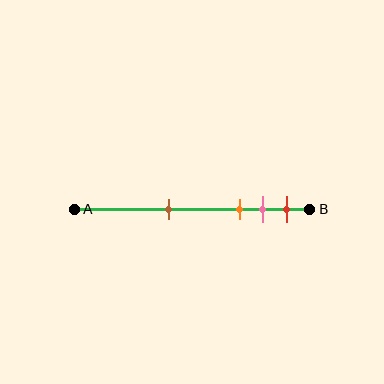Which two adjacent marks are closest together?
The pink and red marks are the closest adjacent pair.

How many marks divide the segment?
There are 4 marks dividing the segment.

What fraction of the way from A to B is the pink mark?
The pink mark is approximately 80% (0.8) of the way from A to B.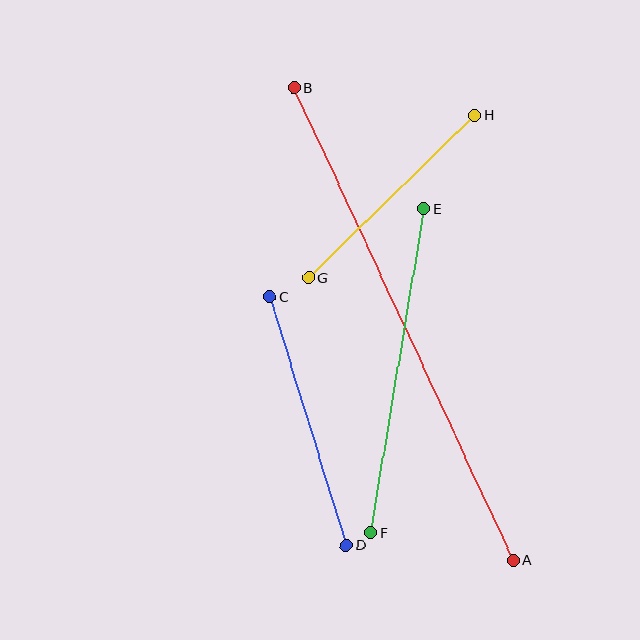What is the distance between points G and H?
The distance is approximately 232 pixels.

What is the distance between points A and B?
The distance is approximately 522 pixels.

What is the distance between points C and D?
The distance is approximately 260 pixels.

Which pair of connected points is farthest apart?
Points A and B are farthest apart.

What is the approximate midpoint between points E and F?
The midpoint is at approximately (397, 371) pixels.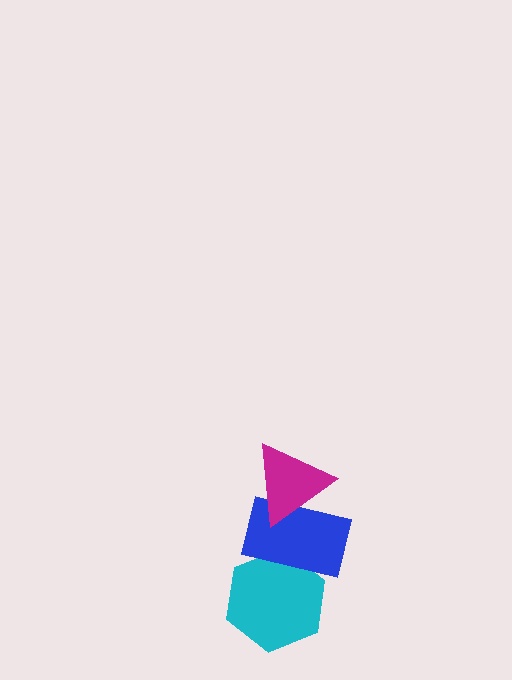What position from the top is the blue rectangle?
The blue rectangle is 2nd from the top.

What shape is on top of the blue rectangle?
The magenta triangle is on top of the blue rectangle.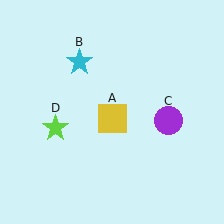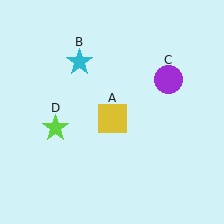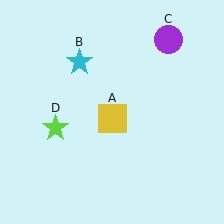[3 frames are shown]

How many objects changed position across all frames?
1 object changed position: purple circle (object C).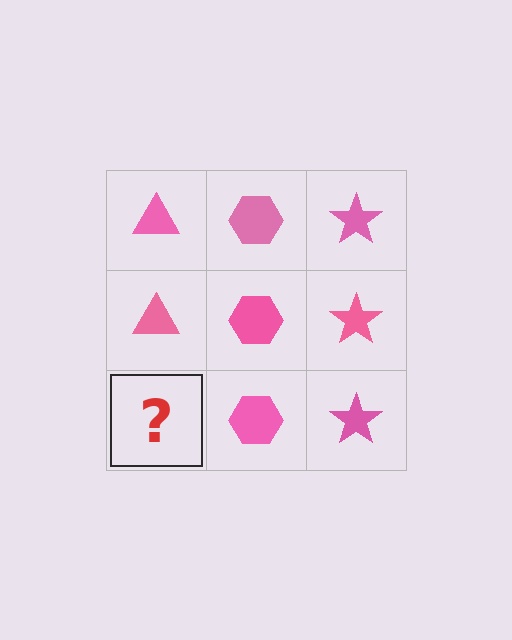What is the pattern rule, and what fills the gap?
The rule is that each column has a consistent shape. The gap should be filled with a pink triangle.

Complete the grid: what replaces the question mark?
The question mark should be replaced with a pink triangle.